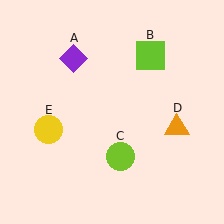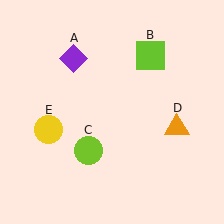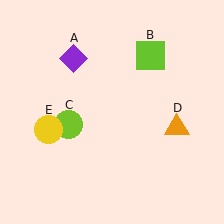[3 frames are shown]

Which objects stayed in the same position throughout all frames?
Purple diamond (object A) and lime square (object B) and orange triangle (object D) and yellow circle (object E) remained stationary.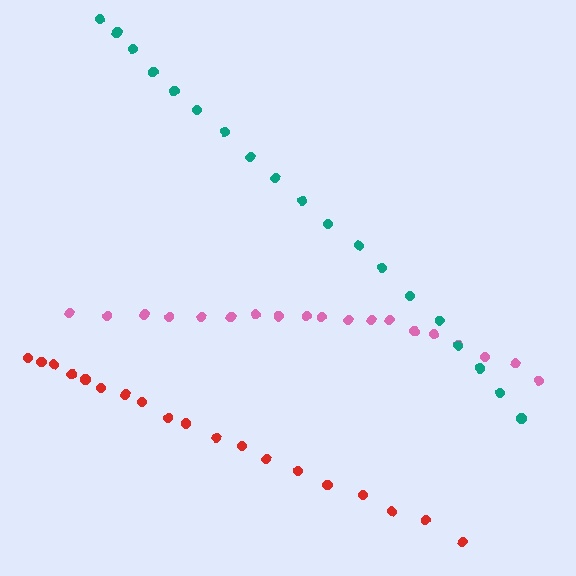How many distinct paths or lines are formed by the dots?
There are 3 distinct paths.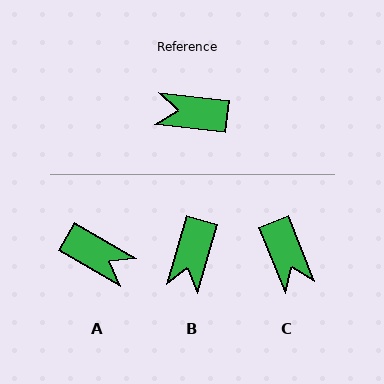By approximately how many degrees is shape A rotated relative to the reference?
Approximately 156 degrees counter-clockwise.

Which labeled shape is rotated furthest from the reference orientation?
A, about 156 degrees away.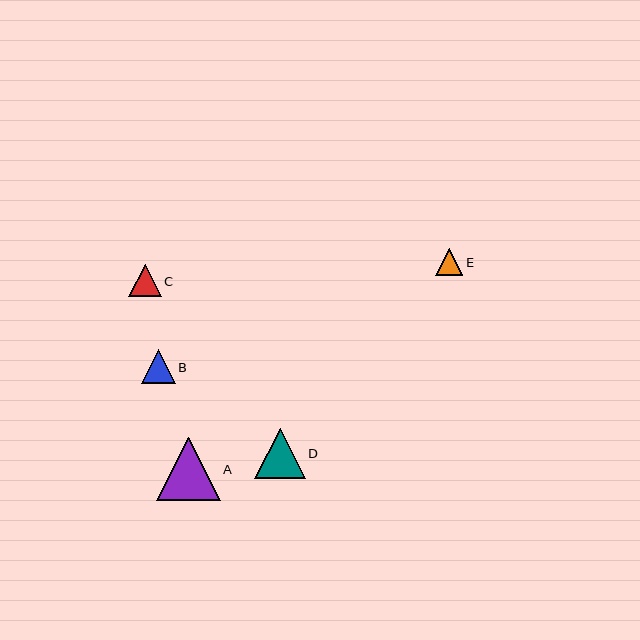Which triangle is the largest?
Triangle A is the largest with a size of approximately 64 pixels.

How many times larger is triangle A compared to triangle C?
Triangle A is approximately 2.0 times the size of triangle C.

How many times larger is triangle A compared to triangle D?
Triangle A is approximately 1.3 times the size of triangle D.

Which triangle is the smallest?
Triangle E is the smallest with a size of approximately 27 pixels.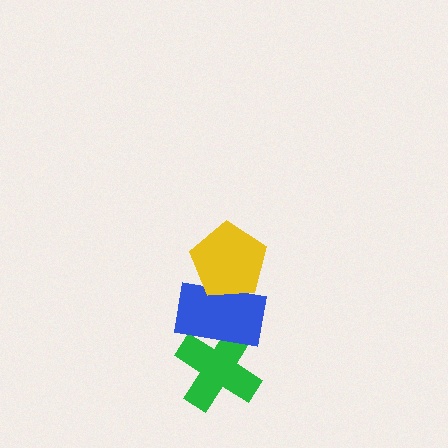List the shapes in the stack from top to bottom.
From top to bottom: the yellow pentagon, the blue rectangle, the green cross.